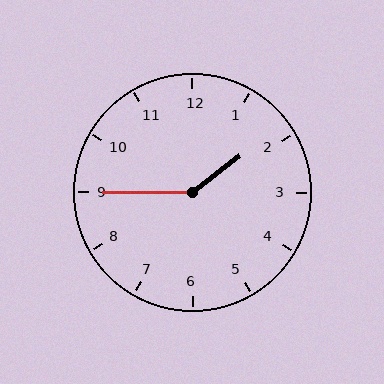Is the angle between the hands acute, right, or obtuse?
It is obtuse.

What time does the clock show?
1:45.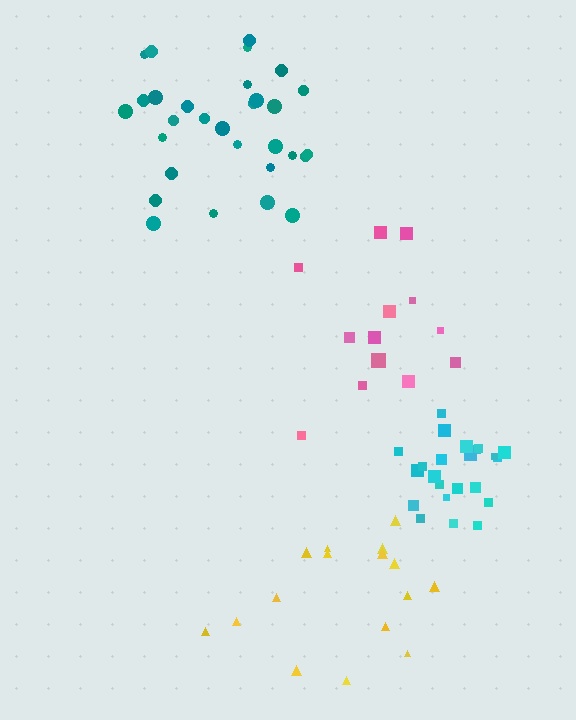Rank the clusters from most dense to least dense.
cyan, teal, yellow, pink.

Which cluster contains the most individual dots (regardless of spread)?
Teal (30).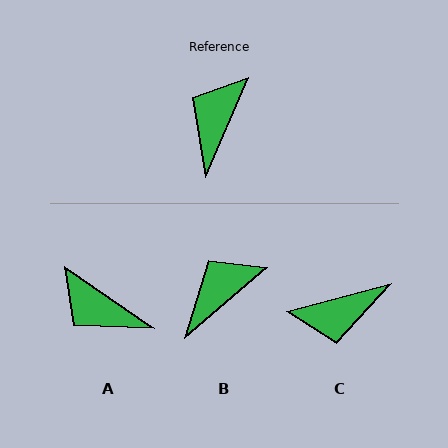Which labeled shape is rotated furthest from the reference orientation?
C, about 128 degrees away.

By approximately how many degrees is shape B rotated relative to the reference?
Approximately 26 degrees clockwise.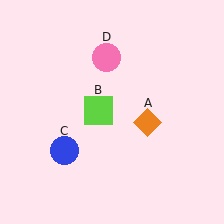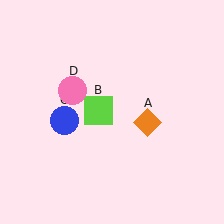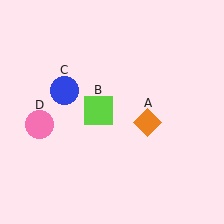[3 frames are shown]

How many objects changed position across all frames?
2 objects changed position: blue circle (object C), pink circle (object D).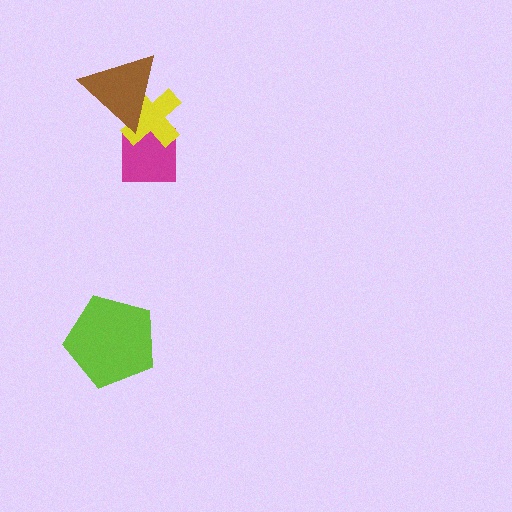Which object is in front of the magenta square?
The yellow cross is in front of the magenta square.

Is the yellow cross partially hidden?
Yes, it is partially covered by another shape.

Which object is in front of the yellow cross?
The brown triangle is in front of the yellow cross.